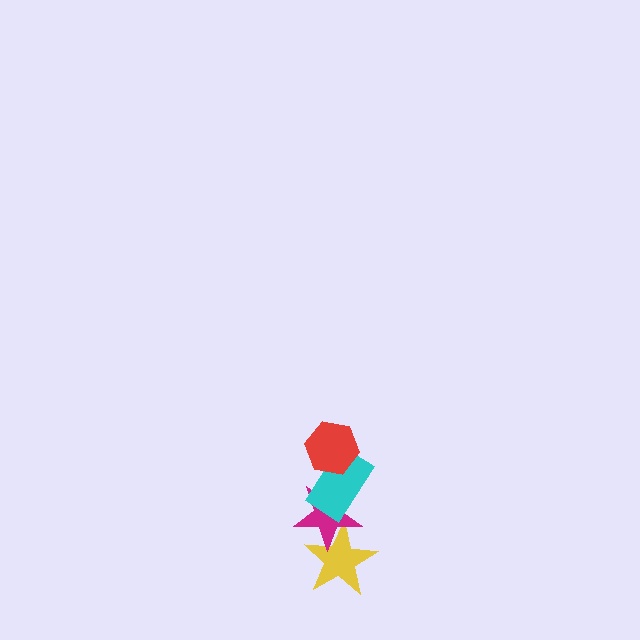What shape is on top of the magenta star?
The cyan rectangle is on top of the magenta star.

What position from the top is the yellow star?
The yellow star is 4th from the top.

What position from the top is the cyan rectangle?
The cyan rectangle is 2nd from the top.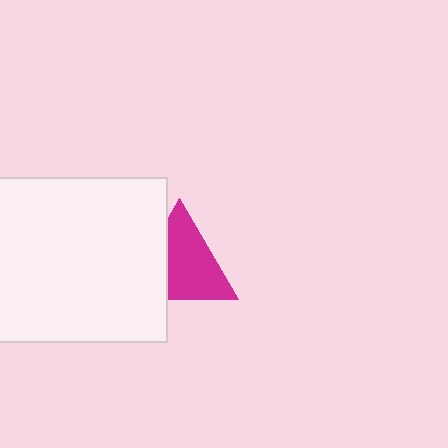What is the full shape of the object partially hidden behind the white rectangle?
The partially hidden object is a magenta triangle.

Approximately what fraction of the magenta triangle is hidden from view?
Roughly 31% of the magenta triangle is hidden behind the white rectangle.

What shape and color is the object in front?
The object in front is a white rectangle.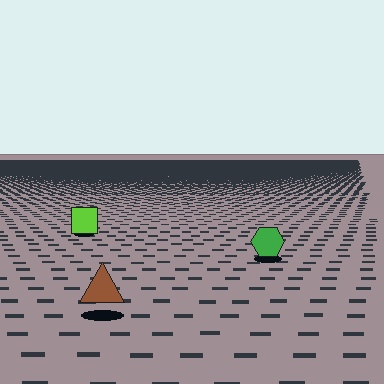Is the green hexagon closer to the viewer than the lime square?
Yes. The green hexagon is closer — you can tell from the texture gradient: the ground texture is coarser near it.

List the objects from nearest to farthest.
From nearest to farthest: the brown triangle, the green hexagon, the lime square.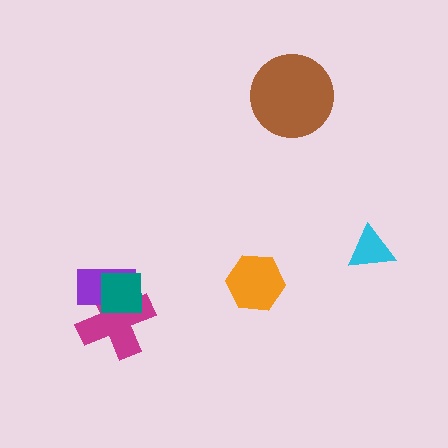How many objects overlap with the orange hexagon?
0 objects overlap with the orange hexagon.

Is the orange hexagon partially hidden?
No, no other shape covers it.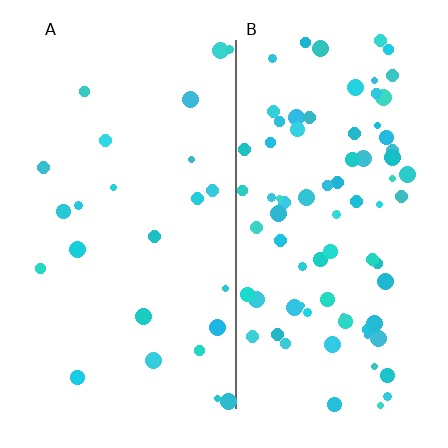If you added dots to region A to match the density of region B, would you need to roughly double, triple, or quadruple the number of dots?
Approximately triple.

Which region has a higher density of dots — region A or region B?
B (the right).